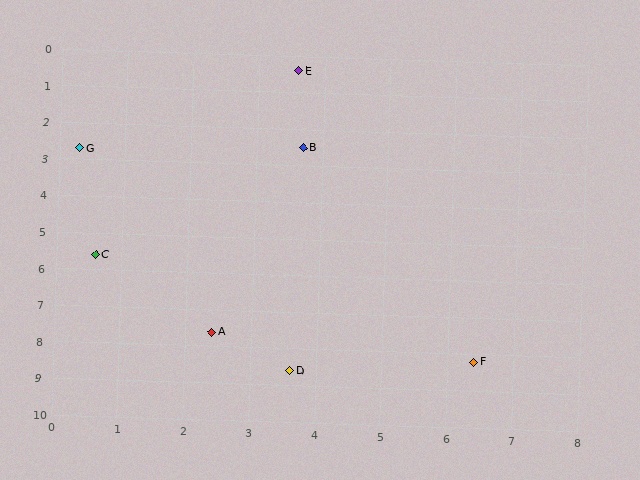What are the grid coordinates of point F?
Point F is at approximately (6.4, 8.2).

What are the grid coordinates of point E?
Point E is at approximately (3.6, 0.4).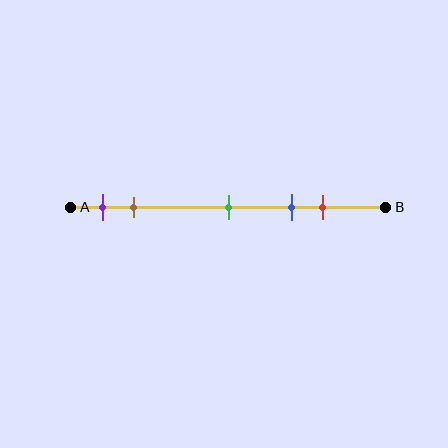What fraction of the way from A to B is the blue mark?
The blue mark is approximately 70% (0.7) of the way from A to B.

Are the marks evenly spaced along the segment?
No, the marks are not evenly spaced.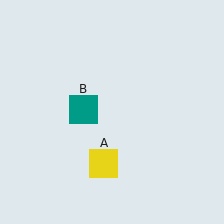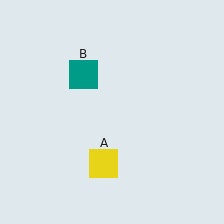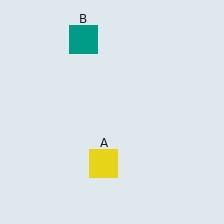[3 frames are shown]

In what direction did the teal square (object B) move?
The teal square (object B) moved up.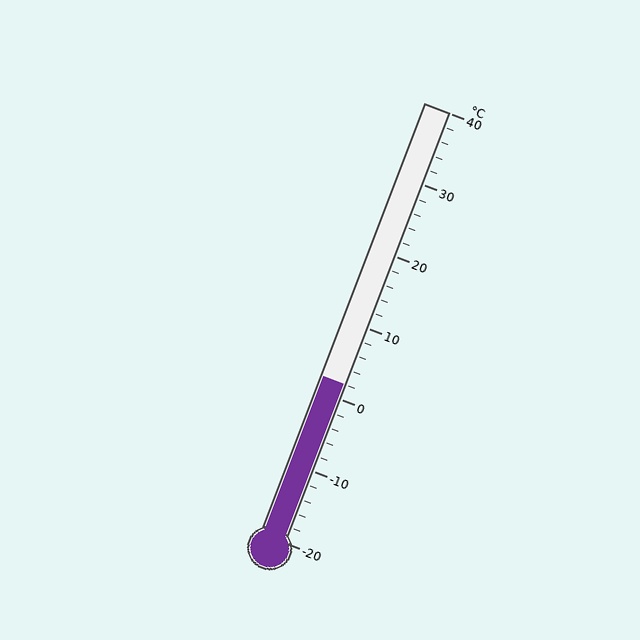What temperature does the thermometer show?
The thermometer shows approximately 2°C.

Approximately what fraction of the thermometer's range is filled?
The thermometer is filled to approximately 35% of its range.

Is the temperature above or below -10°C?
The temperature is above -10°C.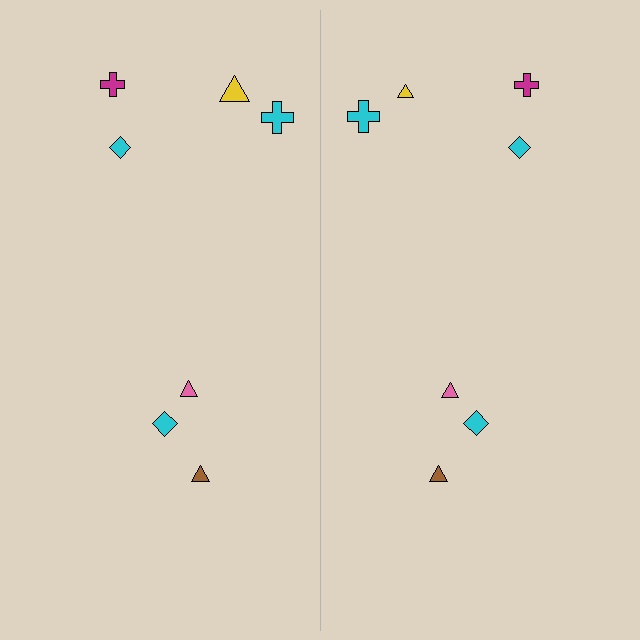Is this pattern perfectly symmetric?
No, the pattern is not perfectly symmetric. The yellow triangle on the right side has a different size than its mirror counterpart.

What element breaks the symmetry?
The yellow triangle on the right side has a different size than its mirror counterpart.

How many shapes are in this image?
There are 14 shapes in this image.